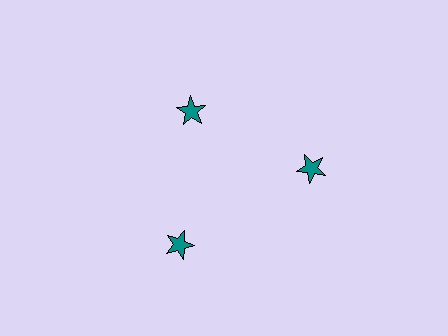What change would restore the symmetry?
The symmetry would be restored by moving it outward, back onto the ring so that all 3 stars sit at equal angles and equal distance from the center.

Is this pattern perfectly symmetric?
No. The 3 teal stars are arranged in a ring, but one element near the 11 o'clock position is pulled inward toward the center, breaking the 3-fold rotational symmetry.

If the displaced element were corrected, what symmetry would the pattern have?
It would have 3-fold rotational symmetry — the pattern would map onto itself every 120 degrees.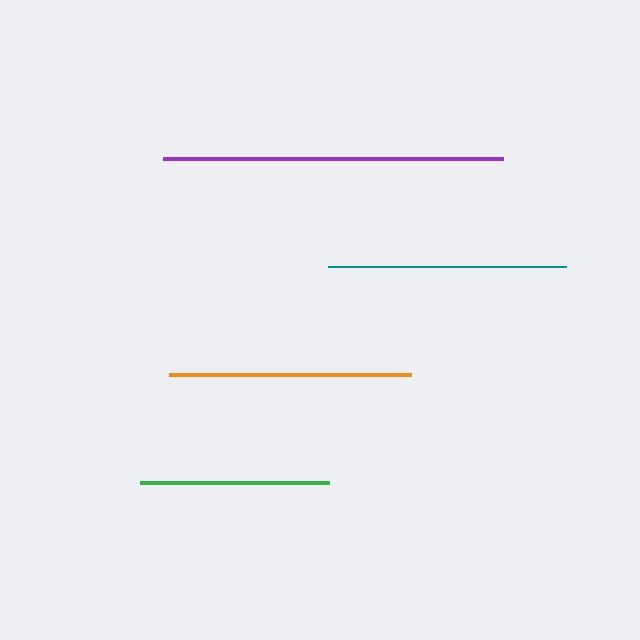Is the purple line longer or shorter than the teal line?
The purple line is longer than the teal line.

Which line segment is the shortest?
The green line is the shortest at approximately 189 pixels.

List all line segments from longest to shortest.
From longest to shortest: purple, orange, teal, green.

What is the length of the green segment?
The green segment is approximately 189 pixels long.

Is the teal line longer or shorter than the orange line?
The orange line is longer than the teal line.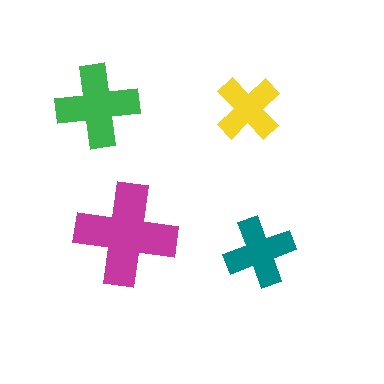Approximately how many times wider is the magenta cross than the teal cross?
About 1.5 times wider.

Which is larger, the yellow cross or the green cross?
The green one.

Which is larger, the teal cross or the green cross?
The green one.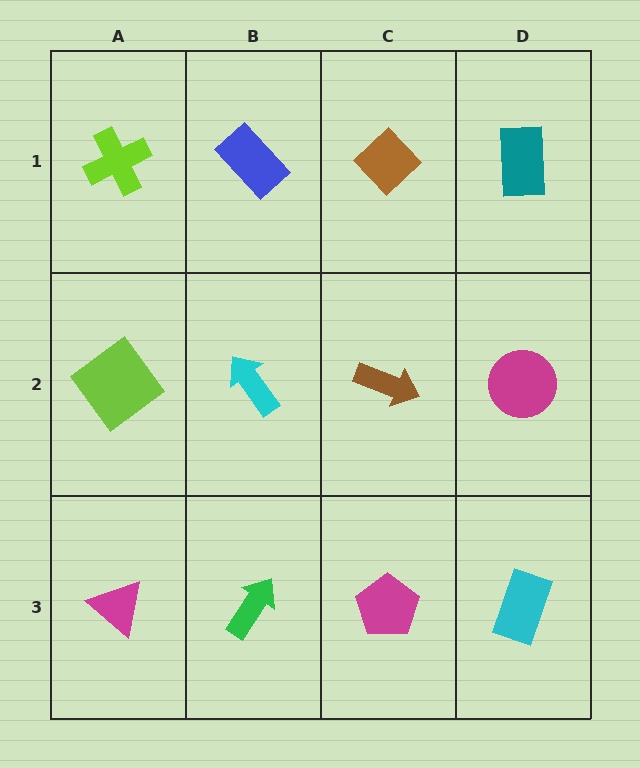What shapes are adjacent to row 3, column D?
A magenta circle (row 2, column D), a magenta pentagon (row 3, column C).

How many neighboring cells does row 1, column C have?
3.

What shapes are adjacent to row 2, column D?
A teal rectangle (row 1, column D), a cyan rectangle (row 3, column D), a brown arrow (row 2, column C).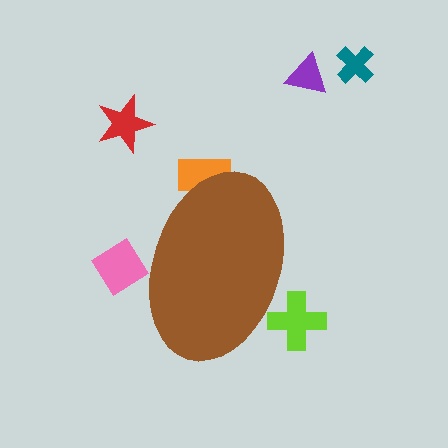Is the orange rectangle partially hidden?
Yes, the orange rectangle is partially hidden behind the brown ellipse.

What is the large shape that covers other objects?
A brown ellipse.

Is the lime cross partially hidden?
Yes, the lime cross is partially hidden behind the brown ellipse.